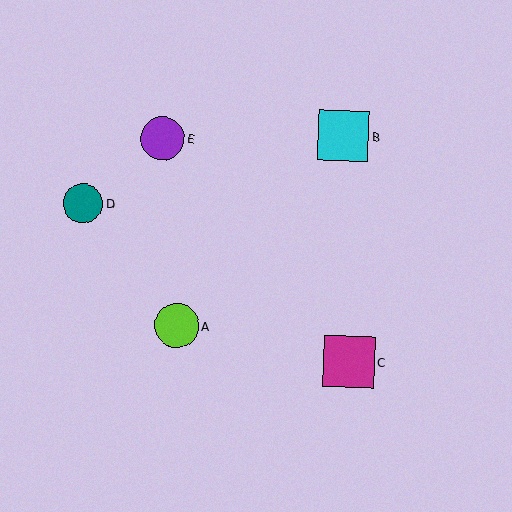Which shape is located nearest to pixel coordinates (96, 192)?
The teal circle (labeled D) at (83, 203) is nearest to that location.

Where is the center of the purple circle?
The center of the purple circle is at (163, 138).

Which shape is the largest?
The magenta square (labeled C) is the largest.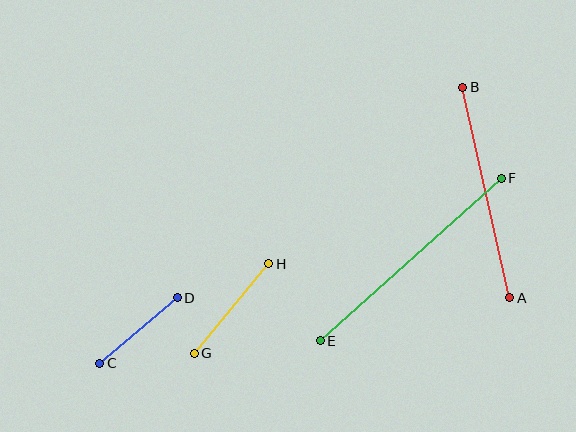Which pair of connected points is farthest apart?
Points E and F are farthest apart.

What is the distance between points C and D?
The distance is approximately 102 pixels.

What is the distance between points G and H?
The distance is approximately 117 pixels.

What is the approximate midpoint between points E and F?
The midpoint is at approximately (411, 259) pixels.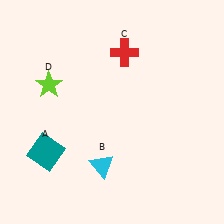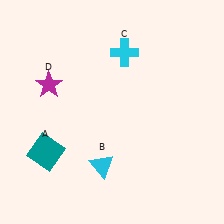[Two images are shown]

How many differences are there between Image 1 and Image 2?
There are 2 differences between the two images.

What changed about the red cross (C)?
In Image 1, C is red. In Image 2, it changed to cyan.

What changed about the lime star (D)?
In Image 1, D is lime. In Image 2, it changed to magenta.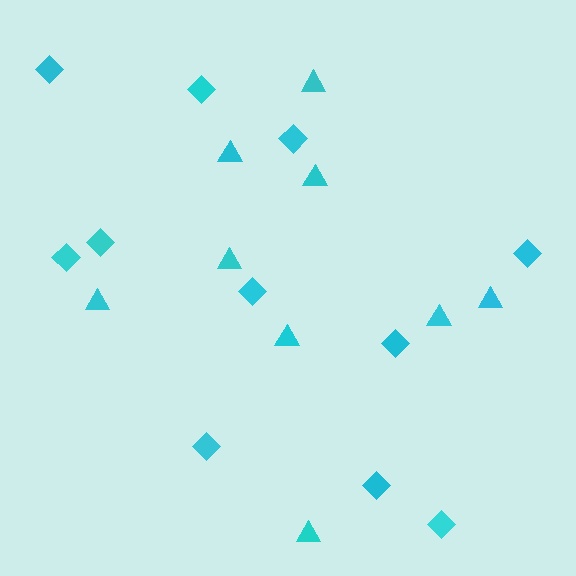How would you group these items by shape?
There are 2 groups: one group of triangles (9) and one group of diamonds (11).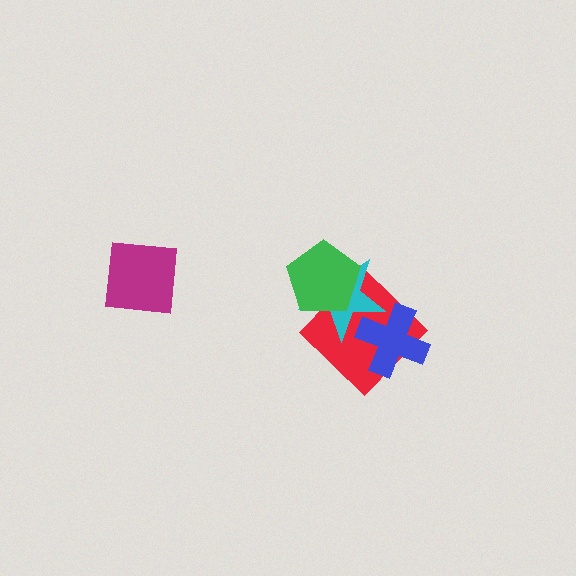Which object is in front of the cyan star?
The green pentagon is in front of the cyan star.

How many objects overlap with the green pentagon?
2 objects overlap with the green pentagon.